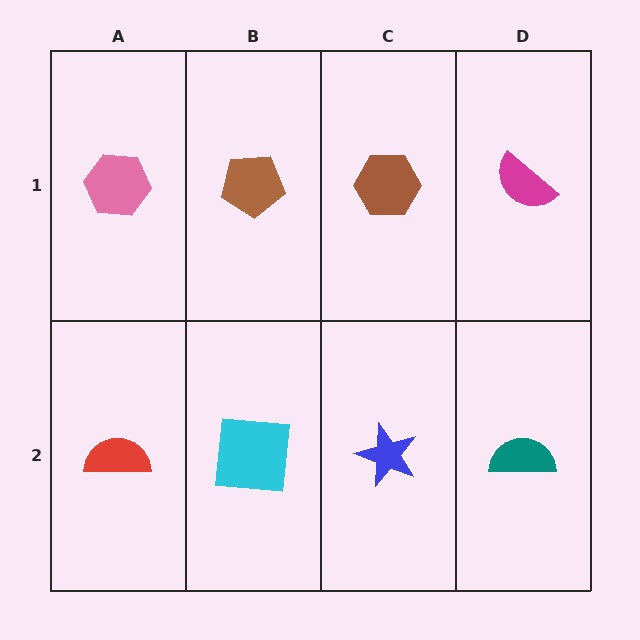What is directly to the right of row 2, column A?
A cyan square.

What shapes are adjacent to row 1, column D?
A teal semicircle (row 2, column D), a brown hexagon (row 1, column C).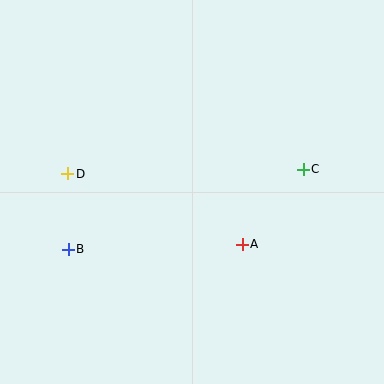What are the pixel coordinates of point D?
Point D is at (68, 174).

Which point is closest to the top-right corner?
Point C is closest to the top-right corner.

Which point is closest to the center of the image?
Point A at (242, 244) is closest to the center.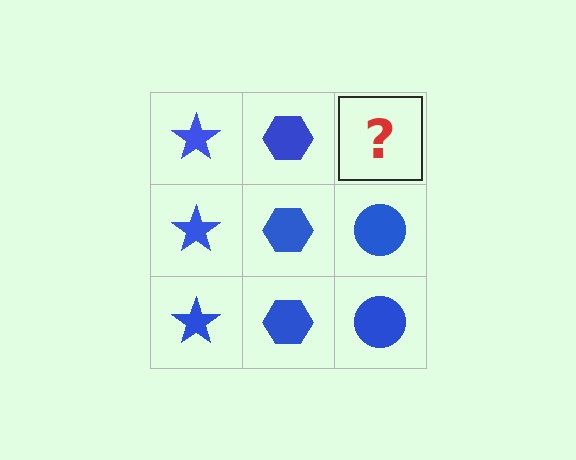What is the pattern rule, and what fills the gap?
The rule is that each column has a consistent shape. The gap should be filled with a blue circle.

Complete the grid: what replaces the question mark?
The question mark should be replaced with a blue circle.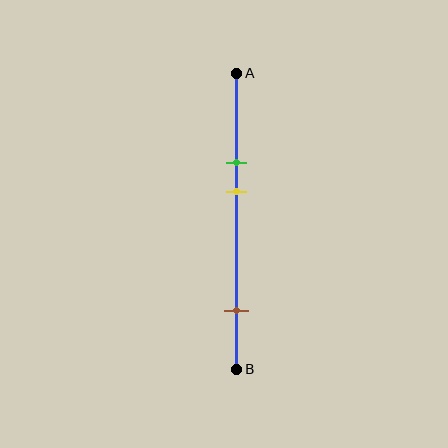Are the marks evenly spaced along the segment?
No, the marks are not evenly spaced.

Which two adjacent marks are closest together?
The green and yellow marks are the closest adjacent pair.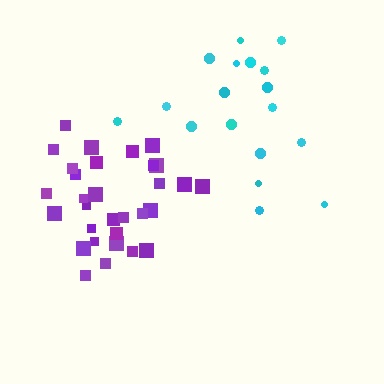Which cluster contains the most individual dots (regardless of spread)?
Purple (31).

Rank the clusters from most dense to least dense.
purple, cyan.